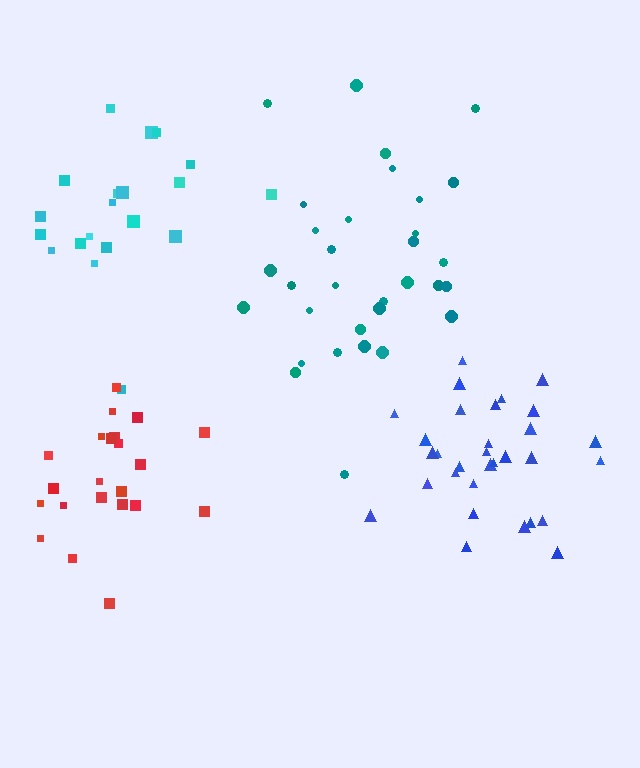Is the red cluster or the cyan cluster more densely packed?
Red.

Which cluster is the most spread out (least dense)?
Cyan.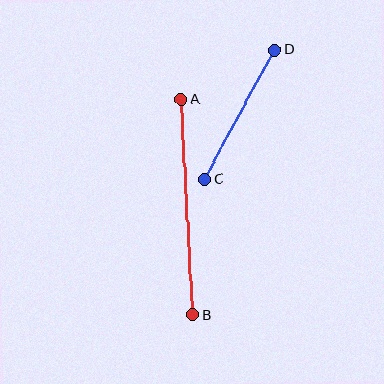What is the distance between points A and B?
The distance is approximately 216 pixels.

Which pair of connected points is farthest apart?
Points A and B are farthest apart.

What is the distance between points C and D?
The distance is approximately 147 pixels.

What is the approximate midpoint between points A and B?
The midpoint is at approximately (187, 207) pixels.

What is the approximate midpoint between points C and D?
The midpoint is at approximately (239, 114) pixels.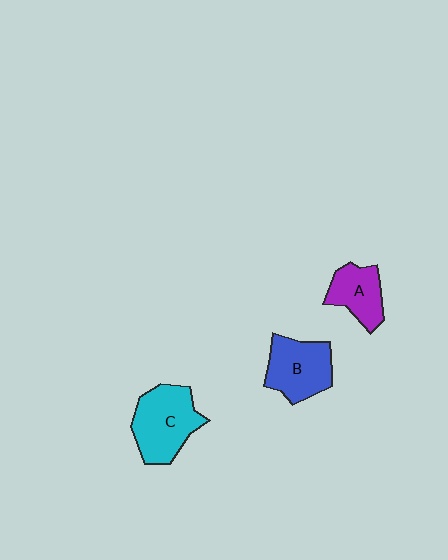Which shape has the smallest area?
Shape A (purple).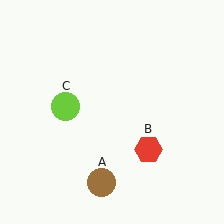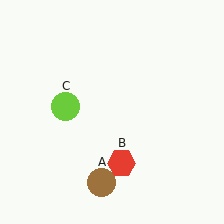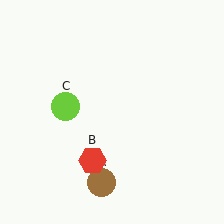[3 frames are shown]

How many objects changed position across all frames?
1 object changed position: red hexagon (object B).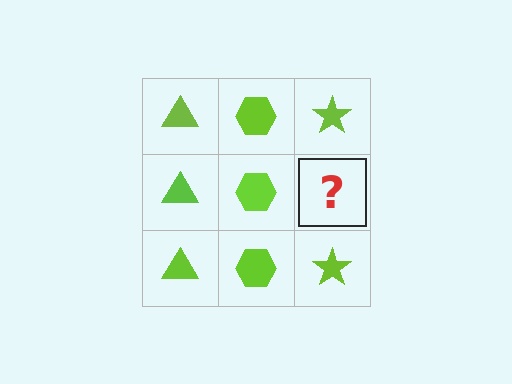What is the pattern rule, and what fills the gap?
The rule is that each column has a consistent shape. The gap should be filled with a lime star.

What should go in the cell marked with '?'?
The missing cell should contain a lime star.